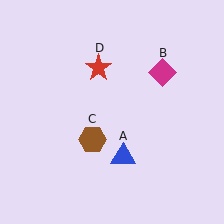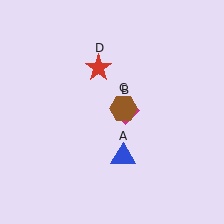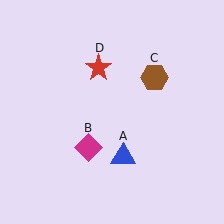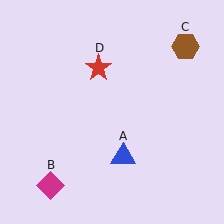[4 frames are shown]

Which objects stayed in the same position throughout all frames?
Blue triangle (object A) and red star (object D) remained stationary.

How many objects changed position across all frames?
2 objects changed position: magenta diamond (object B), brown hexagon (object C).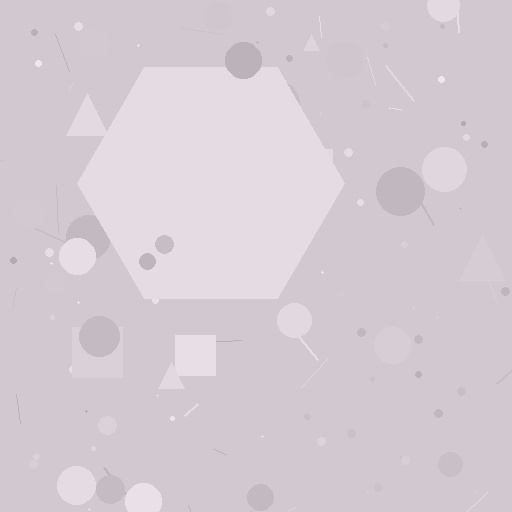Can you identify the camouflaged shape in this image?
The camouflaged shape is a hexagon.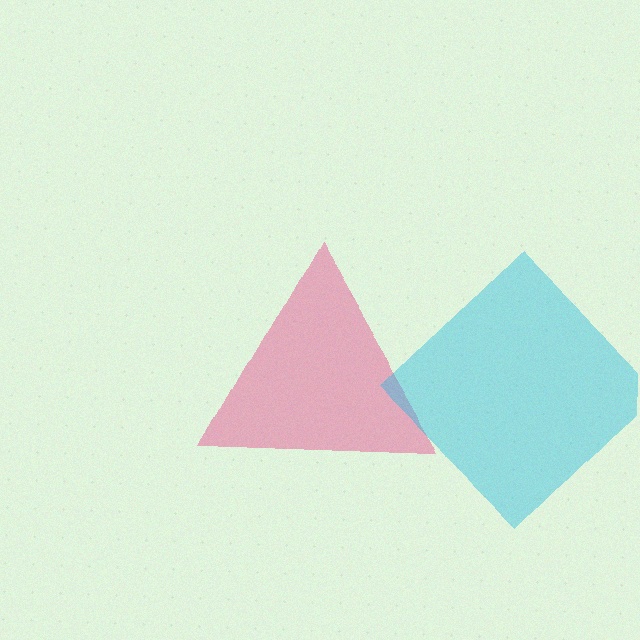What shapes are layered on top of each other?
The layered shapes are: a pink triangle, a cyan diamond.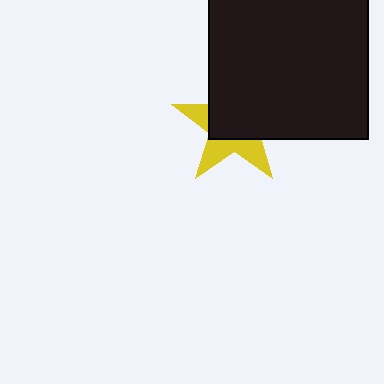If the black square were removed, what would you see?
You would see the complete yellow star.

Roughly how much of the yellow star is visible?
A small part of it is visible (roughly 40%).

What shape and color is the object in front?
The object in front is a black square.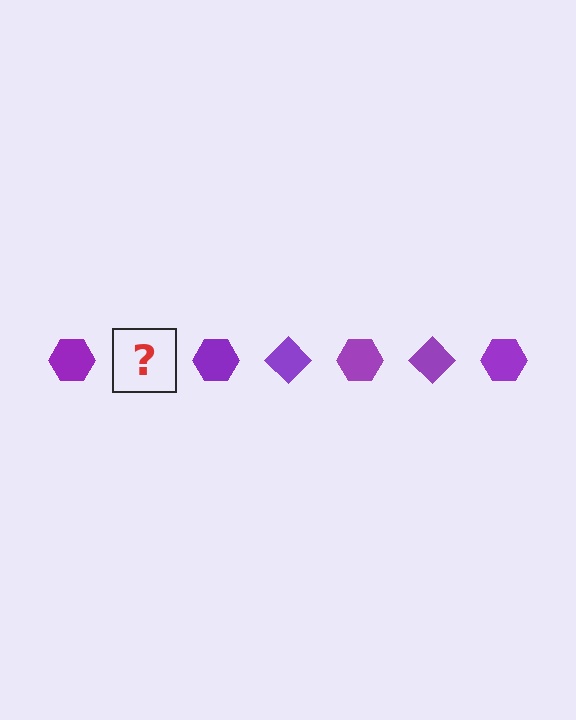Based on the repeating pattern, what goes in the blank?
The blank should be a purple diamond.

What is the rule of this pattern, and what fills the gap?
The rule is that the pattern cycles through hexagon, diamond shapes in purple. The gap should be filled with a purple diamond.